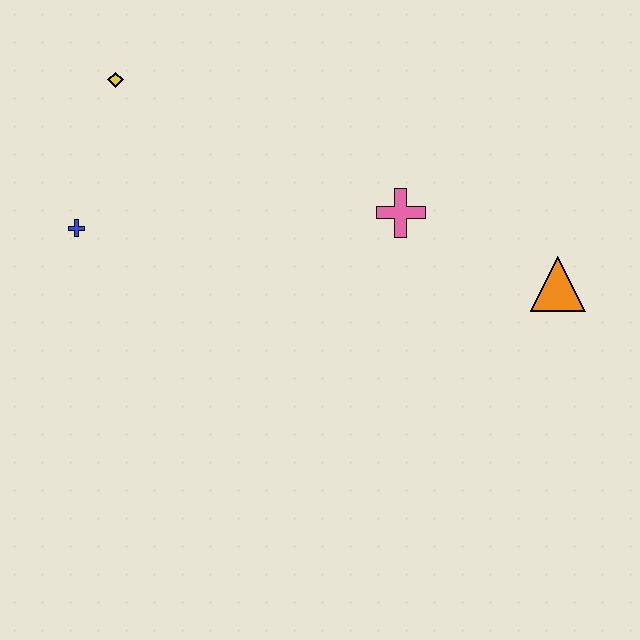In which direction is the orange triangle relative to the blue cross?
The orange triangle is to the right of the blue cross.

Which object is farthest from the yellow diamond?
The orange triangle is farthest from the yellow diamond.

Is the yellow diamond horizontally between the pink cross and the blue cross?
Yes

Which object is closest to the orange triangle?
The pink cross is closest to the orange triangle.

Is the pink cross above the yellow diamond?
No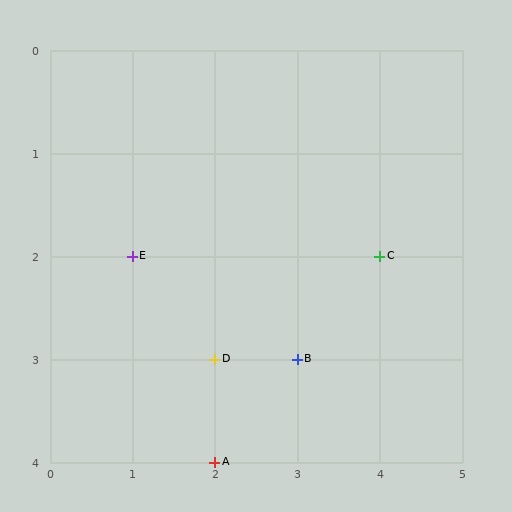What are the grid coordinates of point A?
Point A is at grid coordinates (2, 4).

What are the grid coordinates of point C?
Point C is at grid coordinates (4, 2).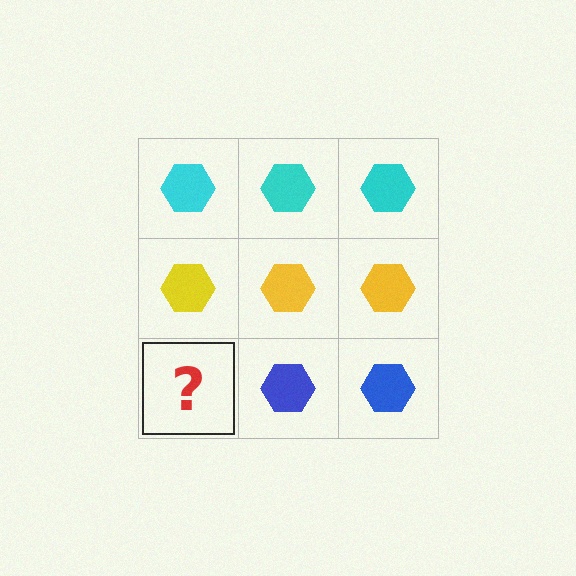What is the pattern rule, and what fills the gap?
The rule is that each row has a consistent color. The gap should be filled with a blue hexagon.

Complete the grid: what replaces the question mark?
The question mark should be replaced with a blue hexagon.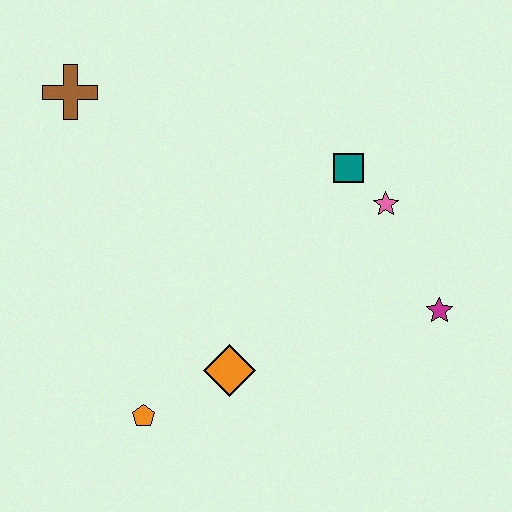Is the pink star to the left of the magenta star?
Yes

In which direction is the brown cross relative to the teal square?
The brown cross is to the left of the teal square.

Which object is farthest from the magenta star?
The brown cross is farthest from the magenta star.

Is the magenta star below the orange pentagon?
No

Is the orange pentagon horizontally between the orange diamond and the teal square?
No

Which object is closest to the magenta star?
The pink star is closest to the magenta star.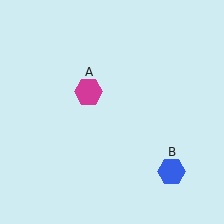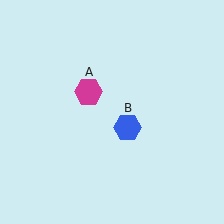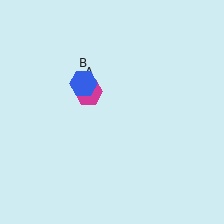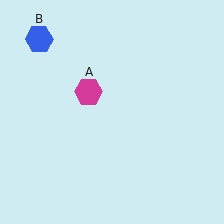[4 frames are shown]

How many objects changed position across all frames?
1 object changed position: blue hexagon (object B).